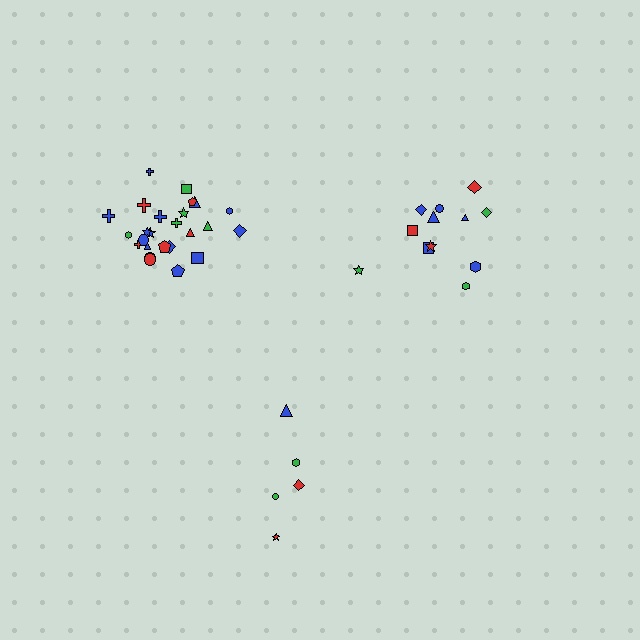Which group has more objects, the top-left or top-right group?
The top-left group.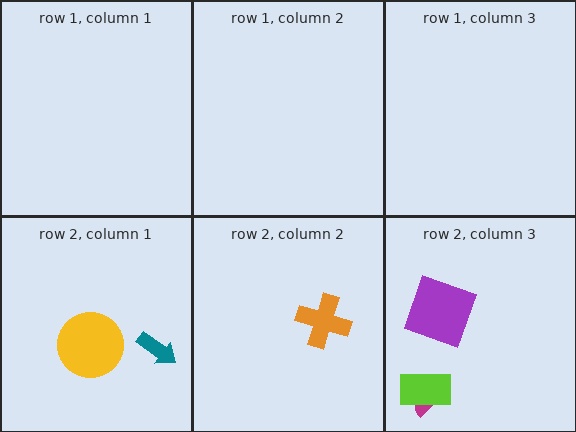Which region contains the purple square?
The row 2, column 3 region.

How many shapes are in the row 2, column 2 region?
1.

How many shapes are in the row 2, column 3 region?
3.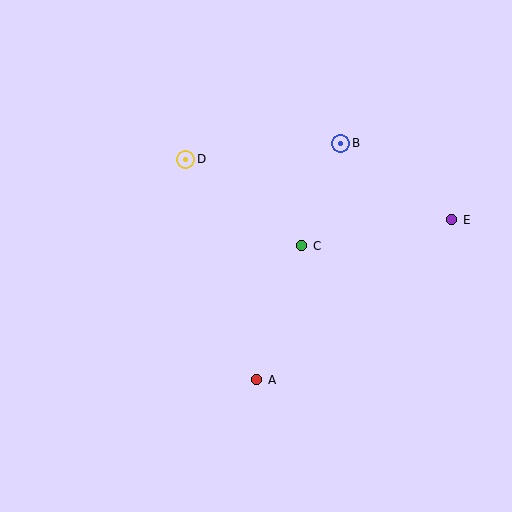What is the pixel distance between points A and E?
The distance between A and E is 252 pixels.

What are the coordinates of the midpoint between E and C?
The midpoint between E and C is at (377, 233).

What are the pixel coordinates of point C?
Point C is at (302, 246).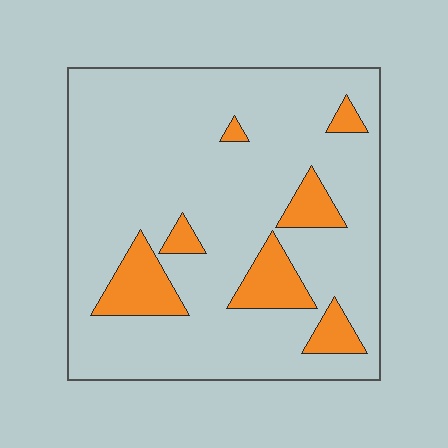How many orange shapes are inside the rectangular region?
7.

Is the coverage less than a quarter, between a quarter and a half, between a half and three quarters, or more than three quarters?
Less than a quarter.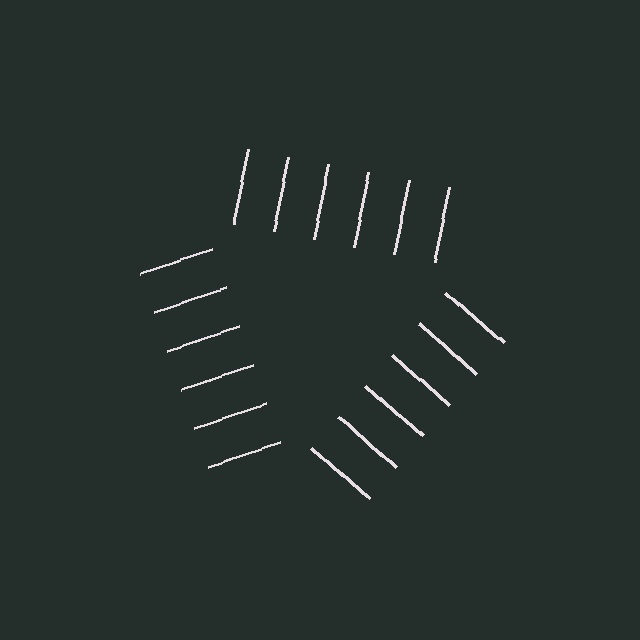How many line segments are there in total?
18 — 6 along each of the 3 edges.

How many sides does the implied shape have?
3 sides — the line-ends trace a triangle.